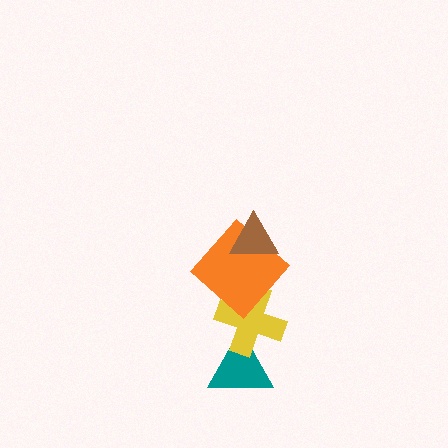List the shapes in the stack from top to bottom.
From top to bottom: the brown triangle, the orange diamond, the yellow cross, the teal triangle.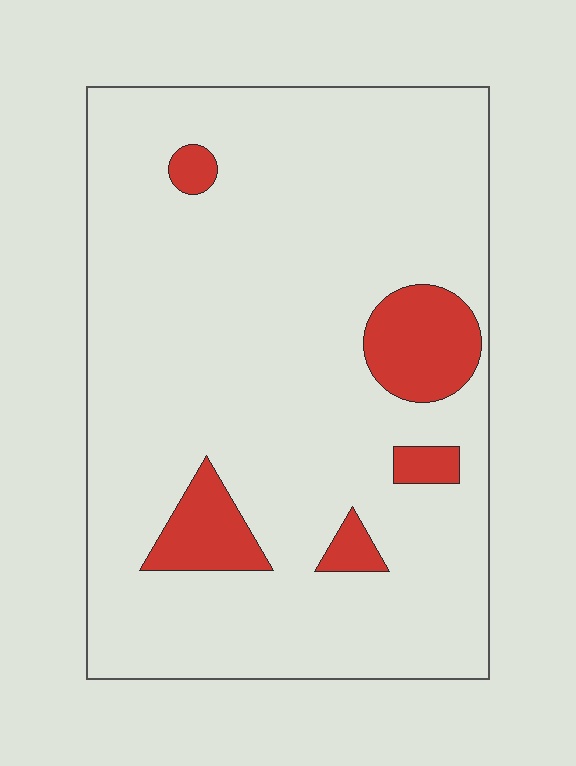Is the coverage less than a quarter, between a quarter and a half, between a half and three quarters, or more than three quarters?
Less than a quarter.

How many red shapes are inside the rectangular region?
5.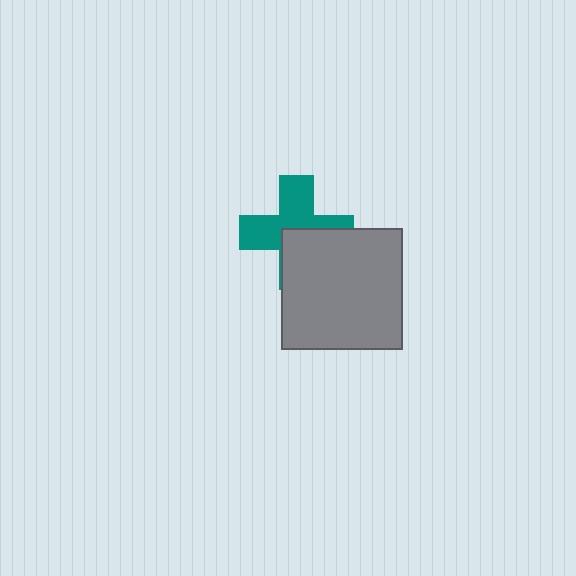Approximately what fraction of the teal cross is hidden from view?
Roughly 43% of the teal cross is hidden behind the gray square.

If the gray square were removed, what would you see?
You would see the complete teal cross.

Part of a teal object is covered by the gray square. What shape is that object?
It is a cross.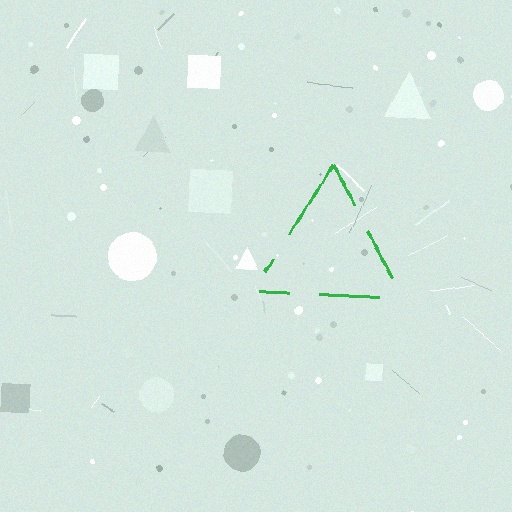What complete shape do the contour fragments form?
The contour fragments form a triangle.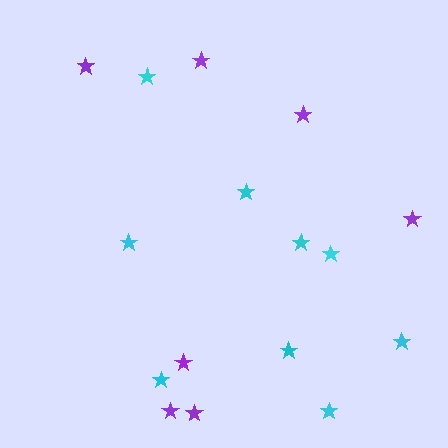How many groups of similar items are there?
There are 2 groups: one group of purple stars (7) and one group of cyan stars (9).